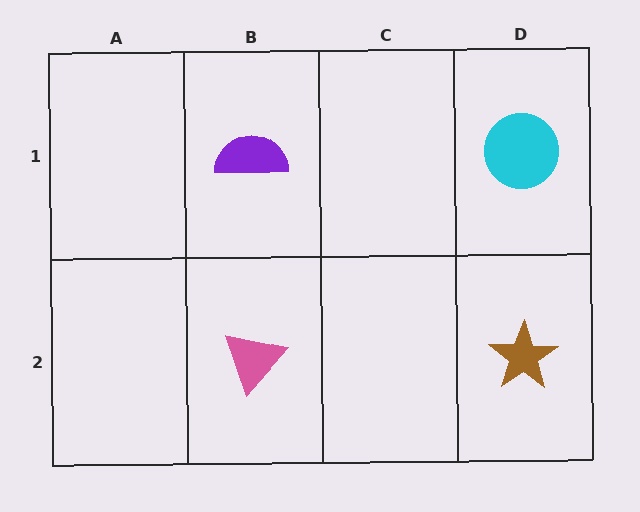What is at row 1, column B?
A purple semicircle.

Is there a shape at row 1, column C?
No, that cell is empty.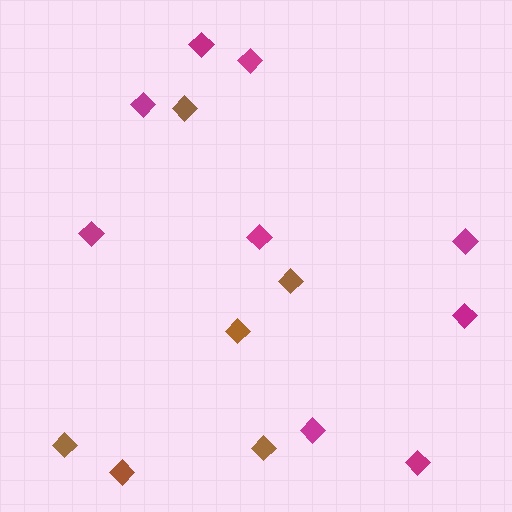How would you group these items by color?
There are 2 groups: one group of magenta diamonds (9) and one group of brown diamonds (6).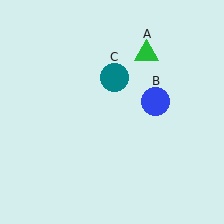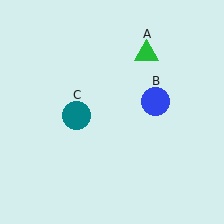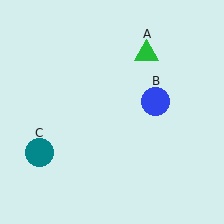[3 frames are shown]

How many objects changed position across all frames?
1 object changed position: teal circle (object C).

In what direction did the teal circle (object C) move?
The teal circle (object C) moved down and to the left.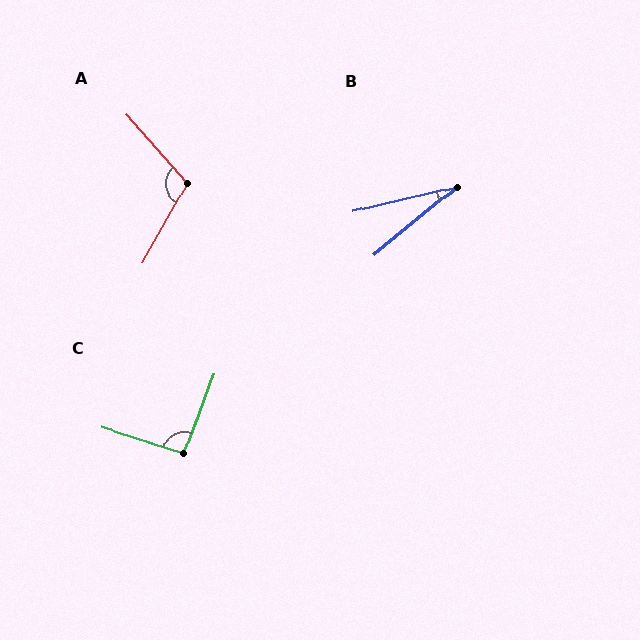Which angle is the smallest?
B, at approximately 26 degrees.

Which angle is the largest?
A, at approximately 110 degrees.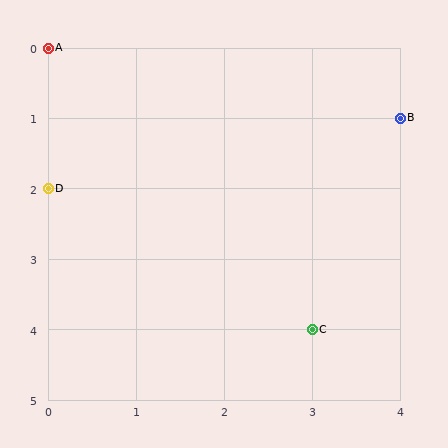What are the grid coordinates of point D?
Point D is at grid coordinates (0, 2).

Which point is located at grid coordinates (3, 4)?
Point C is at (3, 4).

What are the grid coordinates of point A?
Point A is at grid coordinates (0, 0).